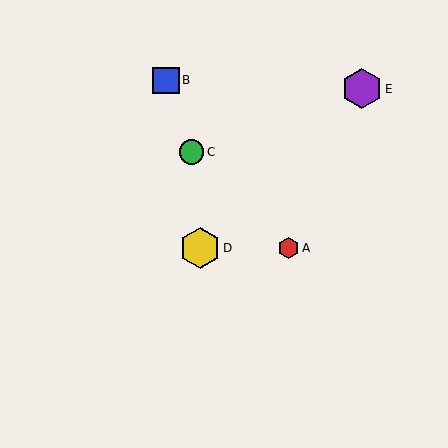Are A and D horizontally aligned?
Yes, both are at y≈248.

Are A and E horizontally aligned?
No, A is at y≈248 and E is at y≈89.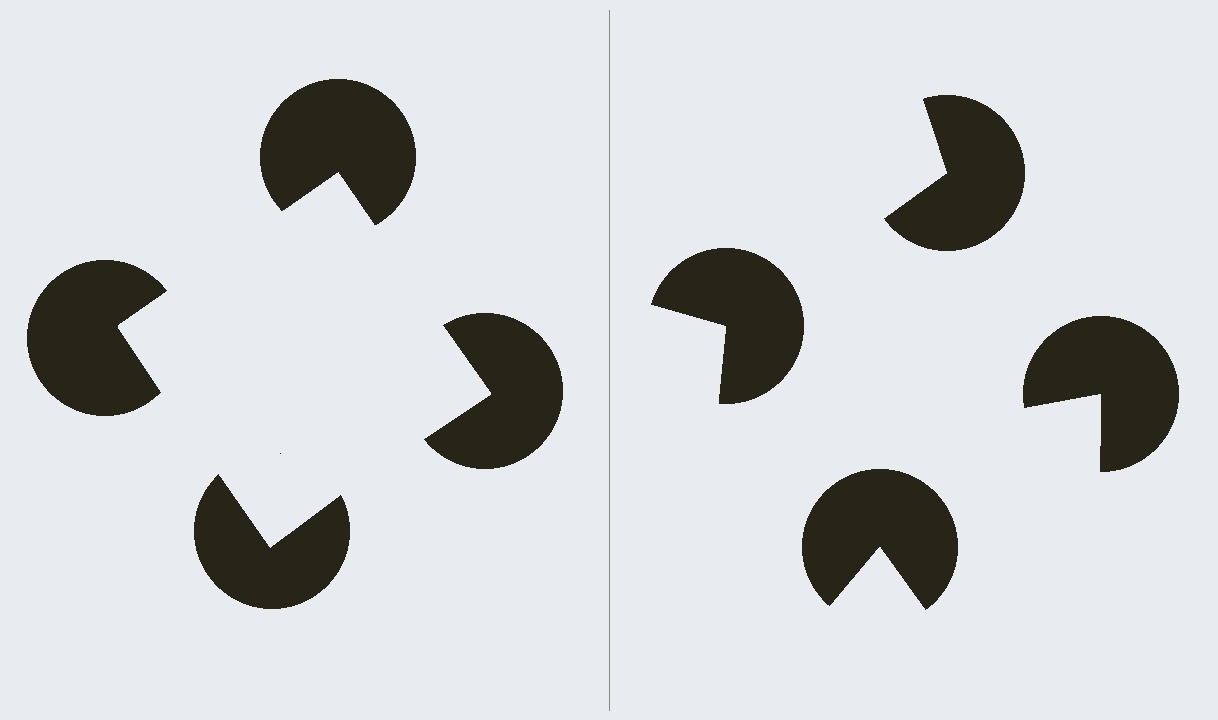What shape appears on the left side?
An illusory square.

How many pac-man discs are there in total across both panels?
8 — 4 on each side.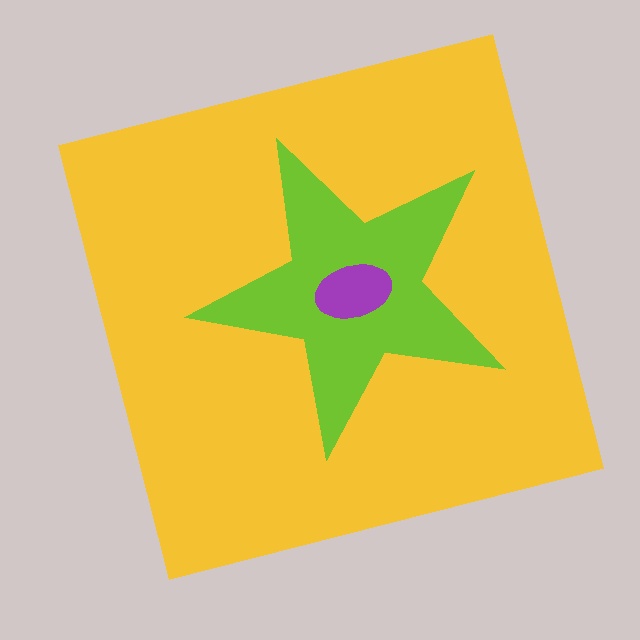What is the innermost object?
The purple ellipse.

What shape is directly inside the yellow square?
The lime star.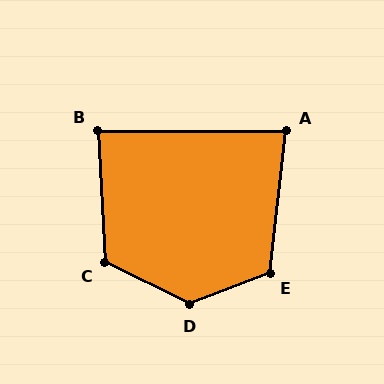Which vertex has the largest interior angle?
D, at approximately 133 degrees.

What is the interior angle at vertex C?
Approximately 119 degrees (obtuse).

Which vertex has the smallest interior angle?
A, at approximately 83 degrees.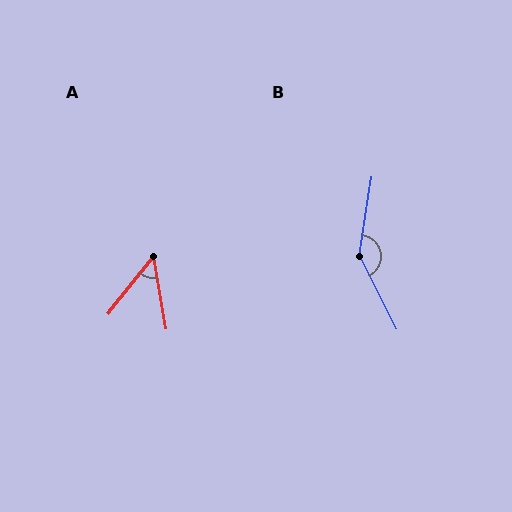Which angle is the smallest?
A, at approximately 49 degrees.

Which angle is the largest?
B, at approximately 145 degrees.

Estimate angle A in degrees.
Approximately 49 degrees.